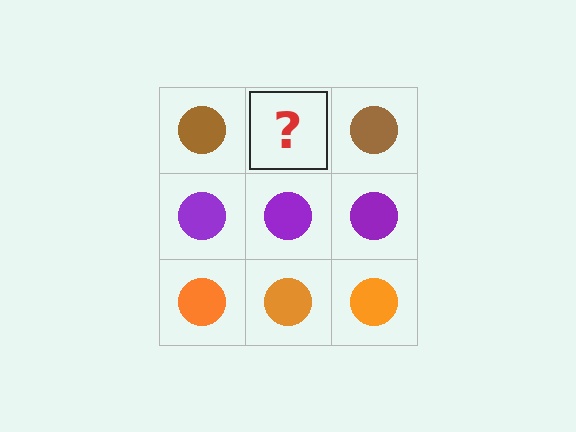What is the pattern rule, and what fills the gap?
The rule is that each row has a consistent color. The gap should be filled with a brown circle.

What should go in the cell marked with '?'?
The missing cell should contain a brown circle.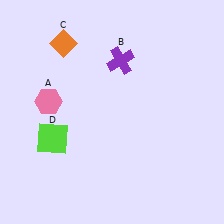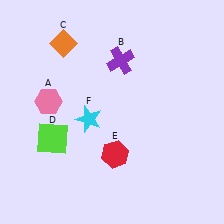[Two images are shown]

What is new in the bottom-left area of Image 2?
A cyan star (F) was added in the bottom-left area of Image 2.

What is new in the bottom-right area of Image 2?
A red hexagon (E) was added in the bottom-right area of Image 2.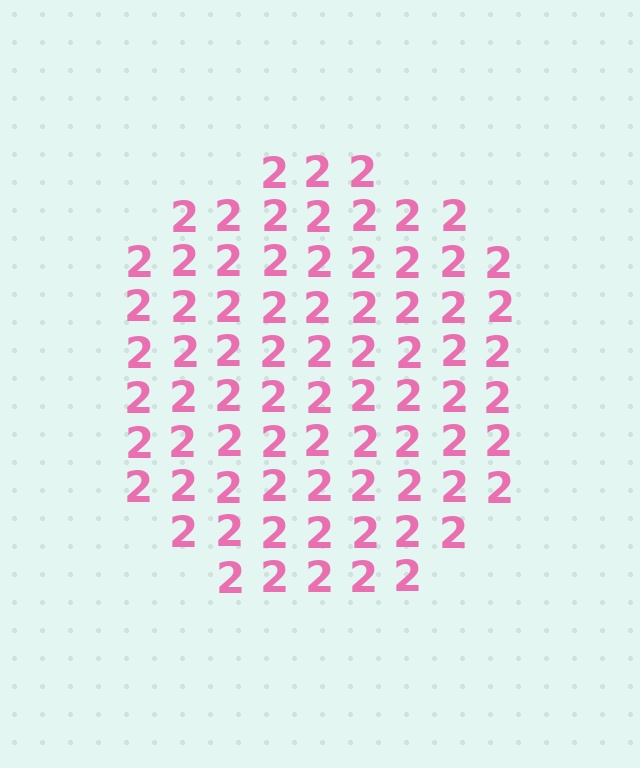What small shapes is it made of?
It is made of small digit 2's.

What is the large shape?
The large shape is a circle.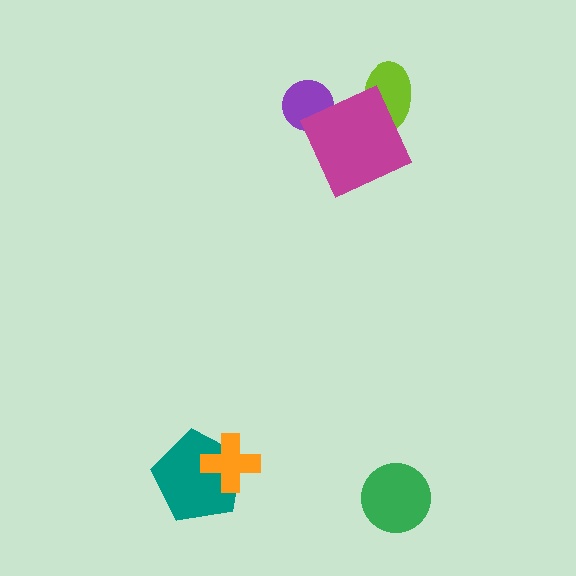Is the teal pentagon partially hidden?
Yes, it is partially covered by another shape.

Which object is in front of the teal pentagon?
The orange cross is in front of the teal pentagon.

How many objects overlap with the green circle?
0 objects overlap with the green circle.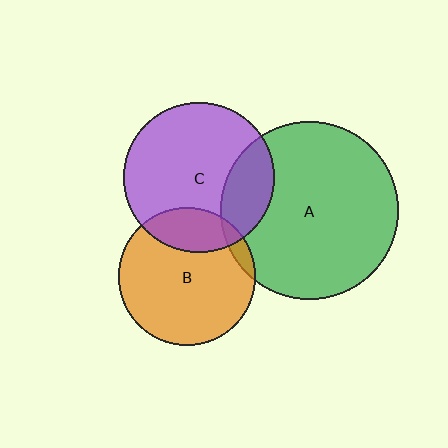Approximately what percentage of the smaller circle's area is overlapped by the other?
Approximately 20%.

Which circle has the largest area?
Circle A (green).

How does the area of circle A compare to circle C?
Approximately 1.4 times.